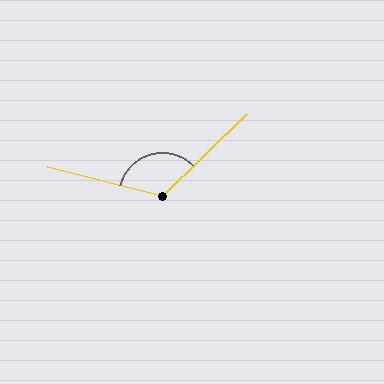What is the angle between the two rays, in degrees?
Approximately 121 degrees.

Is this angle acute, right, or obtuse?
It is obtuse.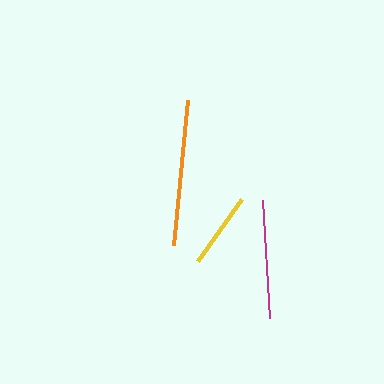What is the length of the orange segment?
The orange segment is approximately 145 pixels long.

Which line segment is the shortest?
The yellow line is the shortest at approximately 76 pixels.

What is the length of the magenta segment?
The magenta segment is approximately 118 pixels long.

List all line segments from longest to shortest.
From longest to shortest: orange, magenta, yellow.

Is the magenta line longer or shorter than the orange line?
The orange line is longer than the magenta line.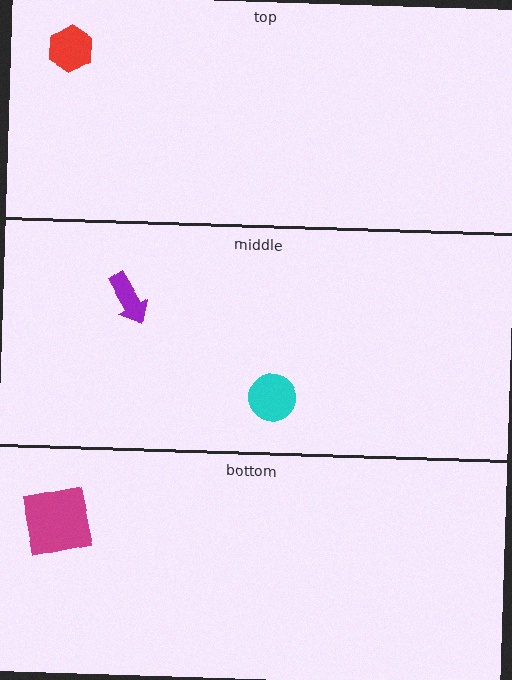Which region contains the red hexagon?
The top region.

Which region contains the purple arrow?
The middle region.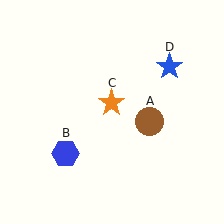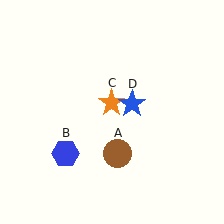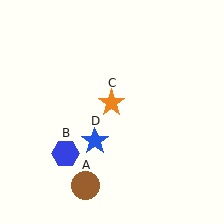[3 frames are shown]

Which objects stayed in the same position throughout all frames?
Blue hexagon (object B) and orange star (object C) remained stationary.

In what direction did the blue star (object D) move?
The blue star (object D) moved down and to the left.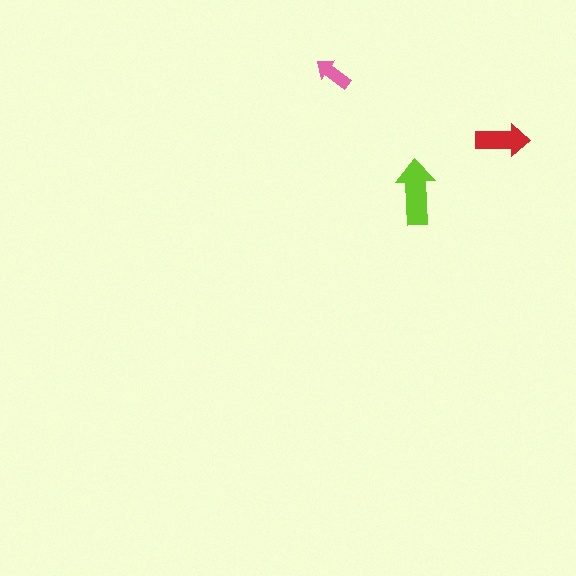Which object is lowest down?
The lime arrow is bottommost.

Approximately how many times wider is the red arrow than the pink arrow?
About 1.5 times wider.